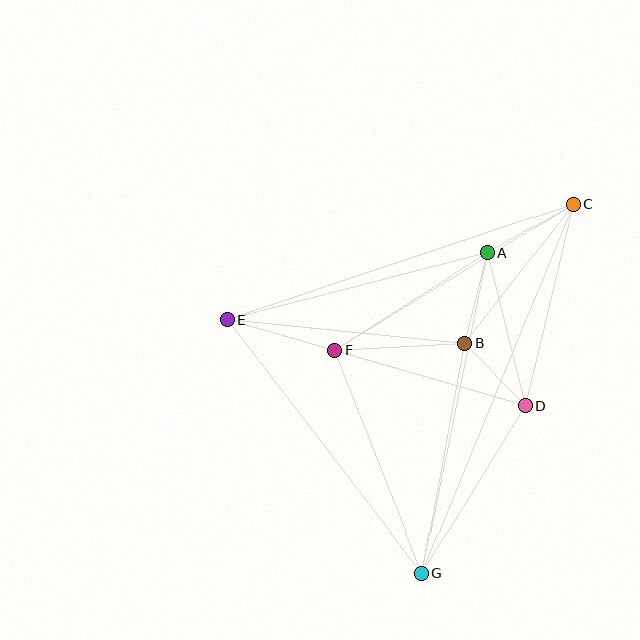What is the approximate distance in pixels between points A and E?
The distance between A and E is approximately 268 pixels.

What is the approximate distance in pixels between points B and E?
The distance between B and E is approximately 238 pixels.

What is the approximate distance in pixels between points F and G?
The distance between F and G is approximately 240 pixels.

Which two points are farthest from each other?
Points C and G are farthest from each other.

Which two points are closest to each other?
Points B and D are closest to each other.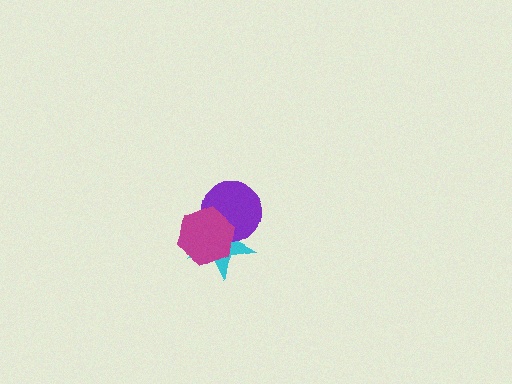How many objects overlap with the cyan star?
2 objects overlap with the cyan star.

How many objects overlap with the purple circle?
2 objects overlap with the purple circle.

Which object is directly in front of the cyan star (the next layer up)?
The purple circle is directly in front of the cyan star.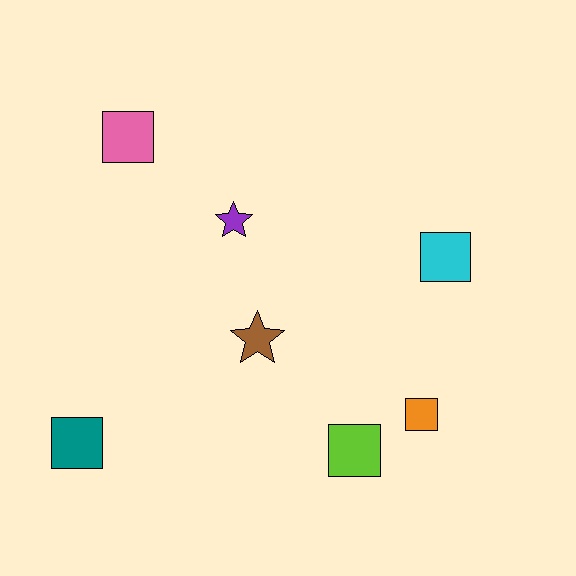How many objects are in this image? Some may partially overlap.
There are 7 objects.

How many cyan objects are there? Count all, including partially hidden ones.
There is 1 cyan object.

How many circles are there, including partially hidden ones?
There are no circles.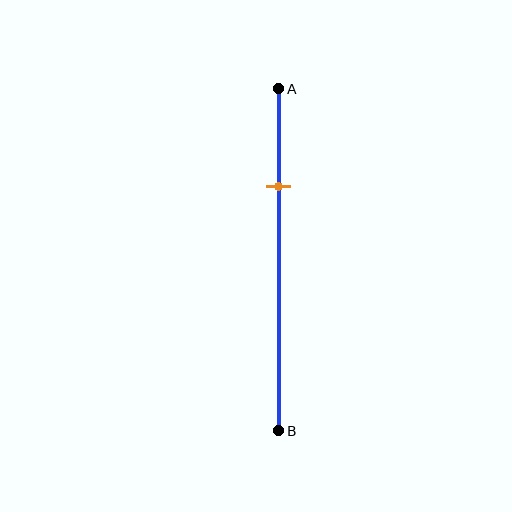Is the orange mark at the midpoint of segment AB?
No, the mark is at about 30% from A, not at the 50% midpoint.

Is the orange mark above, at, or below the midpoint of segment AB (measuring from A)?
The orange mark is above the midpoint of segment AB.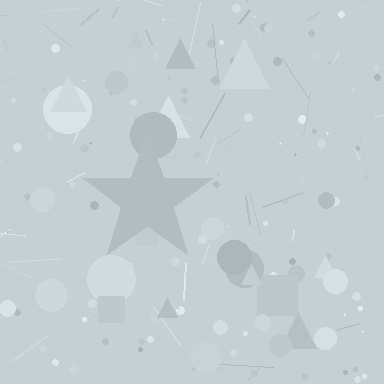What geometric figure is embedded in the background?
A star is embedded in the background.